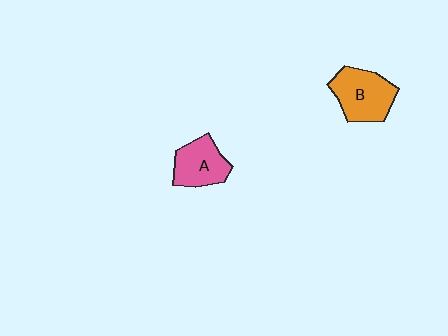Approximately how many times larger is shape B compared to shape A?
Approximately 1.2 times.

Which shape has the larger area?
Shape B (orange).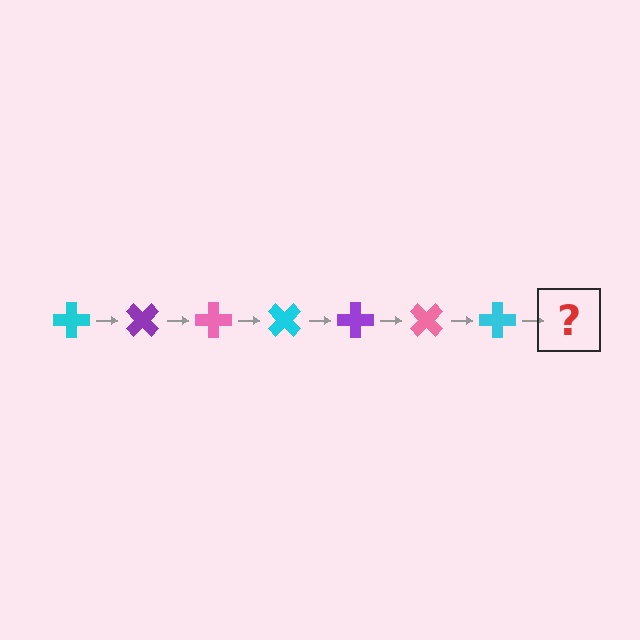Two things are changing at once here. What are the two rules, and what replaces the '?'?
The two rules are that it rotates 45 degrees each step and the color cycles through cyan, purple, and pink. The '?' should be a purple cross, rotated 315 degrees from the start.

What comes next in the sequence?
The next element should be a purple cross, rotated 315 degrees from the start.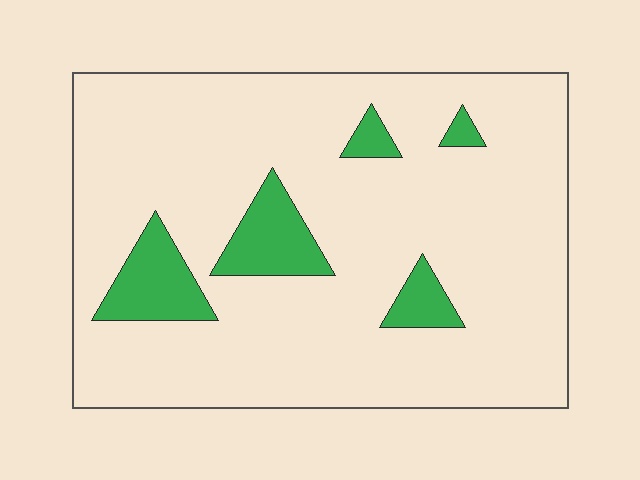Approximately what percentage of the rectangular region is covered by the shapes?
Approximately 10%.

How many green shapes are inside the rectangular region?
5.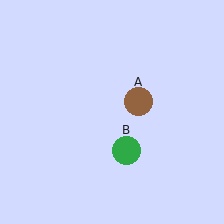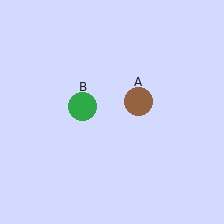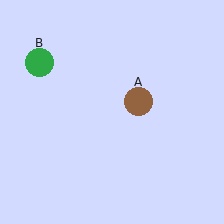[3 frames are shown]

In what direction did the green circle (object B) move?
The green circle (object B) moved up and to the left.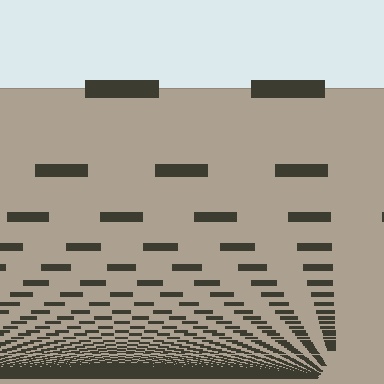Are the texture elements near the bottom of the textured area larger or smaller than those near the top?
Smaller. The gradient is inverted — elements near the bottom are smaller and denser.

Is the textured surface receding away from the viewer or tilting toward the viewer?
The surface appears to tilt toward the viewer. Texture elements get larger and sparser toward the top.